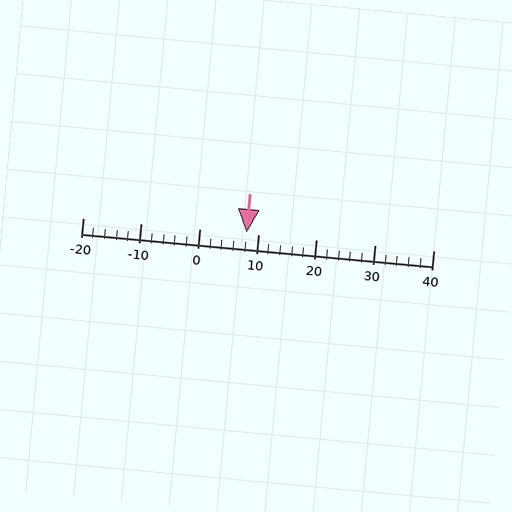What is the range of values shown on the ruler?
The ruler shows values from -20 to 40.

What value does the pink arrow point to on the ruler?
The pink arrow points to approximately 8.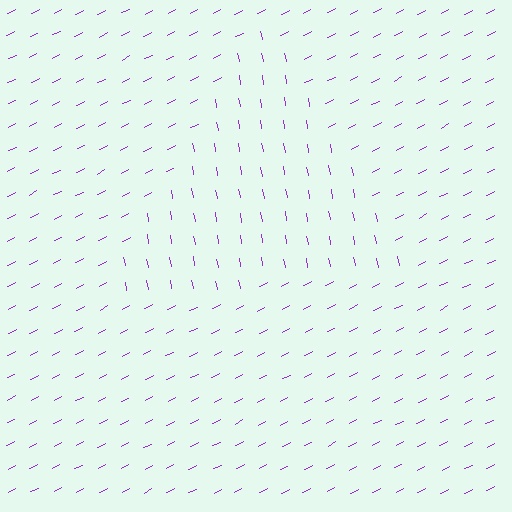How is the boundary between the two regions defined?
The boundary is defined purely by a change in line orientation (approximately 72 degrees difference). All lines are the same color and thickness.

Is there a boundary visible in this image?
Yes, there is a texture boundary formed by a change in line orientation.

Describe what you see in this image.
The image is filled with small purple line segments. A triangle region in the image has lines oriented differently from the surrounding lines, creating a visible texture boundary.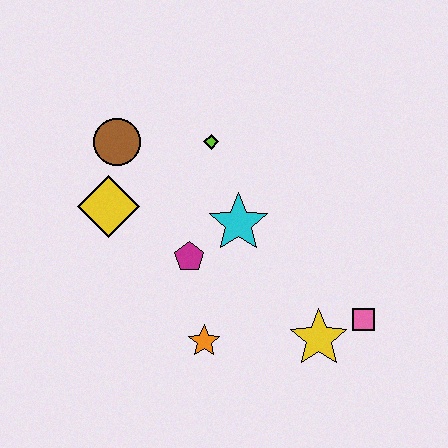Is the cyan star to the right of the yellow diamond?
Yes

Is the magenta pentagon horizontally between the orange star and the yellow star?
No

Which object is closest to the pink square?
The yellow star is closest to the pink square.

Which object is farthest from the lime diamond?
The pink square is farthest from the lime diamond.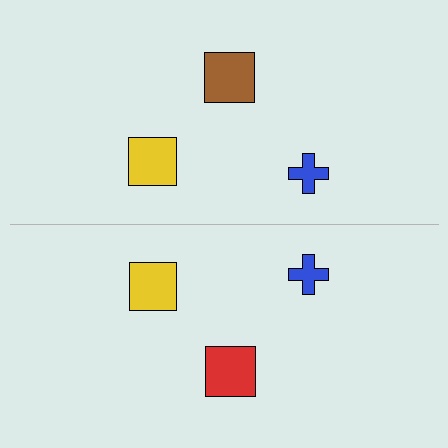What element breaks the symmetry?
The red square on the bottom side breaks the symmetry — its mirror counterpart is brown.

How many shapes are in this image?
There are 6 shapes in this image.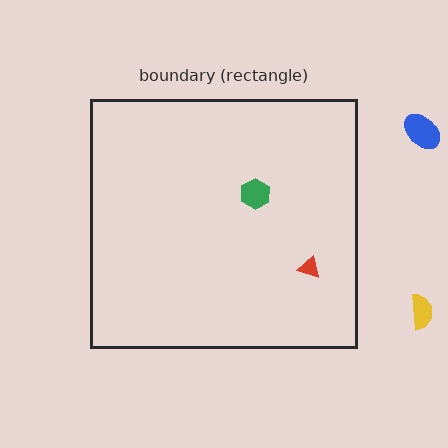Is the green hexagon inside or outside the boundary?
Inside.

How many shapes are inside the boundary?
2 inside, 2 outside.